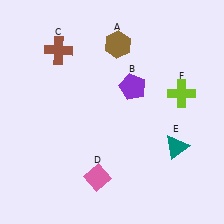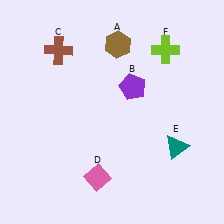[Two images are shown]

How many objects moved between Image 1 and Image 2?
1 object moved between the two images.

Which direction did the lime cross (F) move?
The lime cross (F) moved up.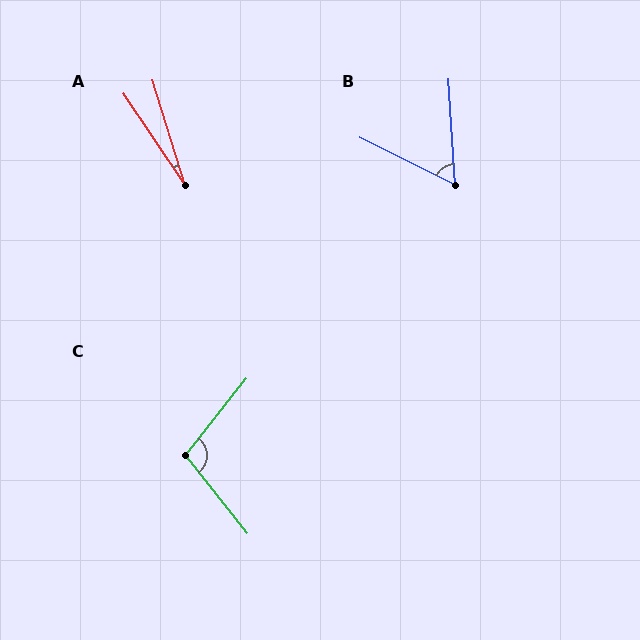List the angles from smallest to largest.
A (17°), B (60°), C (103°).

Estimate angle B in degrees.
Approximately 60 degrees.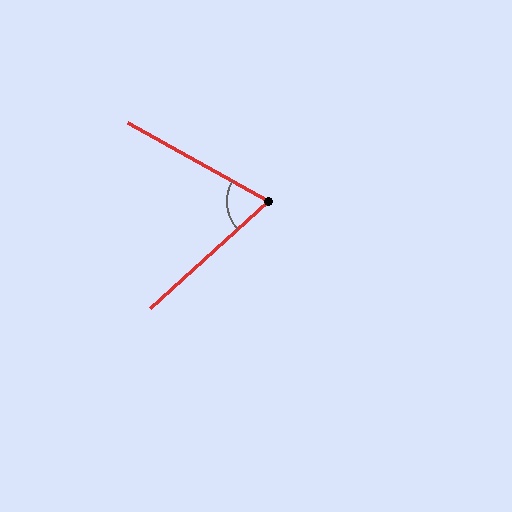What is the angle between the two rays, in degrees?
Approximately 71 degrees.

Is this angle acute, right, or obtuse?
It is acute.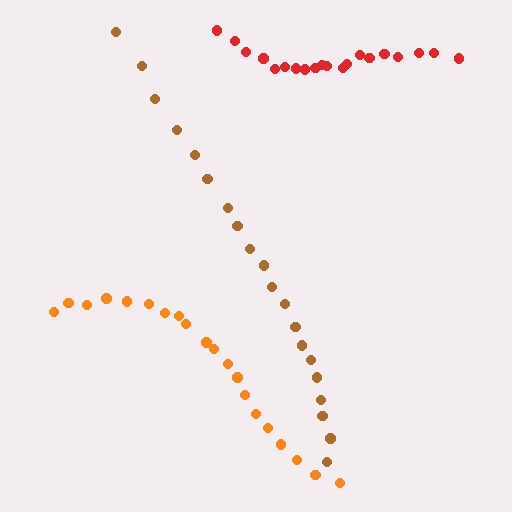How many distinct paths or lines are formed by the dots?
There are 3 distinct paths.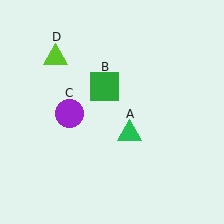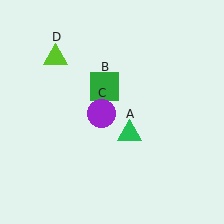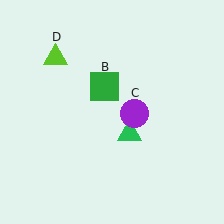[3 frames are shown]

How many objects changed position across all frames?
1 object changed position: purple circle (object C).